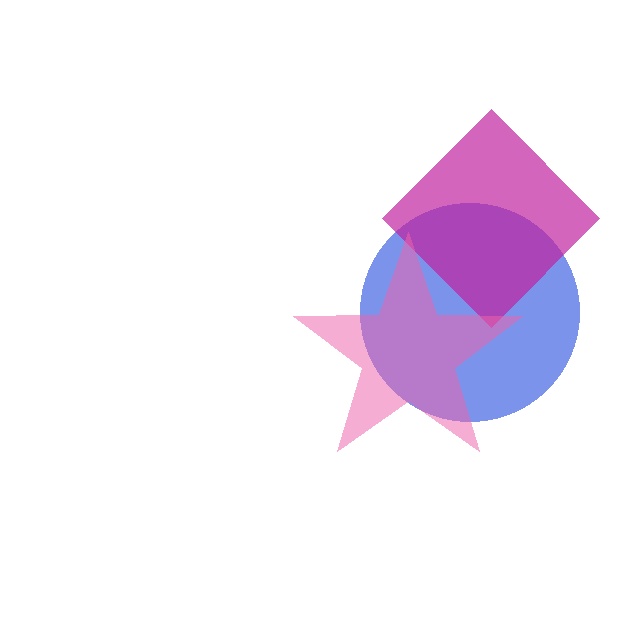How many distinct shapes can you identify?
There are 3 distinct shapes: a blue circle, a magenta diamond, a pink star.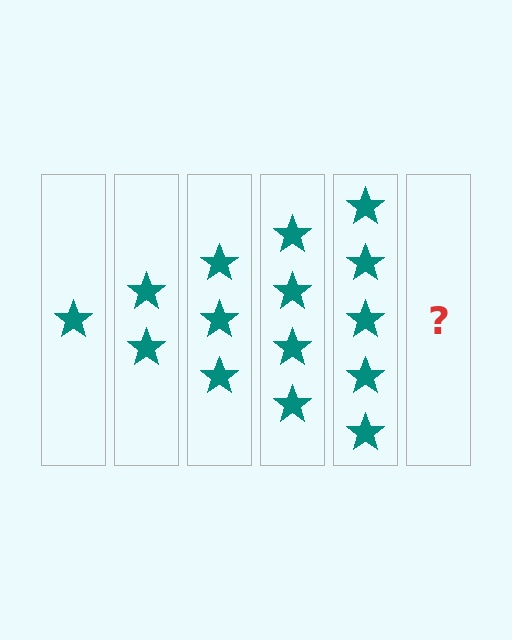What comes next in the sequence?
The next element should be 6 stars.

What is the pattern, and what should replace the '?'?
The pattern is that each step adds one more star. The '?' should be 6 stars.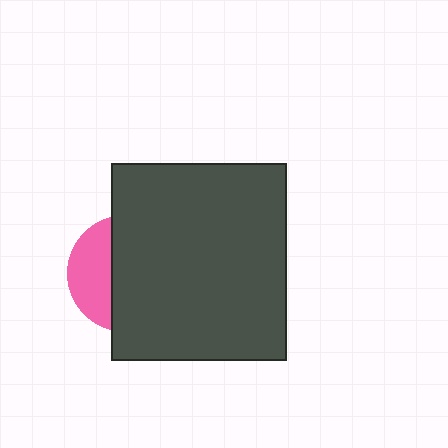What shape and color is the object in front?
The object in front is a dark gray rectangle.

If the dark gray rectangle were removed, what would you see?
You would see the complete pink circle.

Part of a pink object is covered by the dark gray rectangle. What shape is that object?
It is a circle.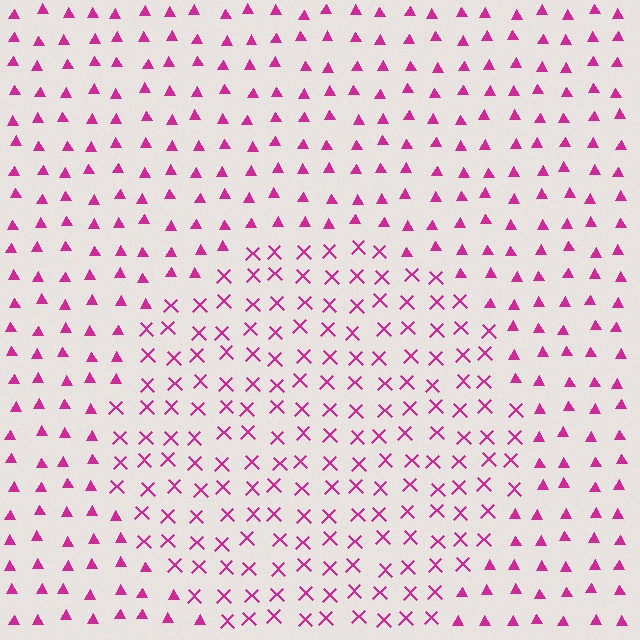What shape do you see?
I see a circle.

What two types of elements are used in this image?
The image uses X marks inside the circle region and triangles outside it.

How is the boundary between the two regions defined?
The boundary is defined by a change in element shape: X marks inside vs. triangles outside. All elements share the same color and spacing.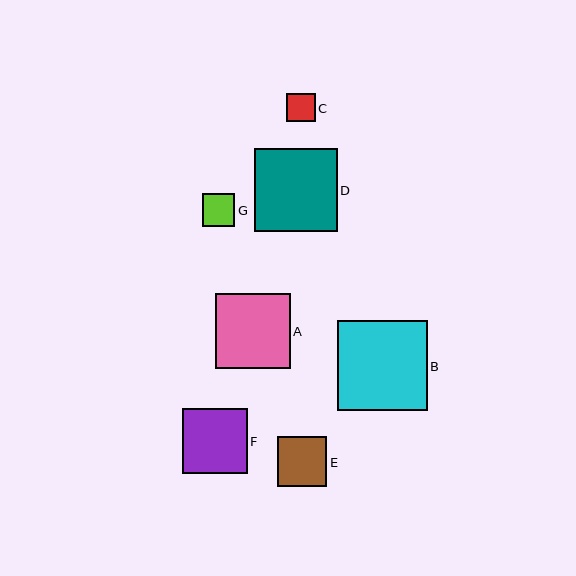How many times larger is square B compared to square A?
Square B is approximately 1.2 times the size of square A.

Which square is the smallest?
Square C is the smallest with a size of approximately 28 pixels.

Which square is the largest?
Square B is the largest with a size of approximately 90 pixels.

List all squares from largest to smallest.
From largest to smallest: B, D, A, F, E, G, C.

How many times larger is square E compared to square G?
Square E is approximately 1.5 times the size of square G.